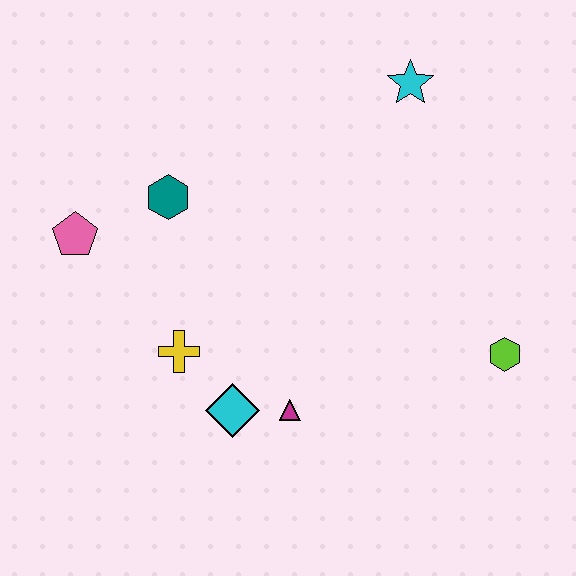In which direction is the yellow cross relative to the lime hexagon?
The yellow cross is to the left of the lime hexagon.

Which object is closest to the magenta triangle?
The cyan diamond is closest to the magenta triangle.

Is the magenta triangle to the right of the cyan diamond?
Yes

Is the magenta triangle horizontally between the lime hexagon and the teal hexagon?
Yes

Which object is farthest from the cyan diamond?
The cyan star is farthest from the cyan diamond.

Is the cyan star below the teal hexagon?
No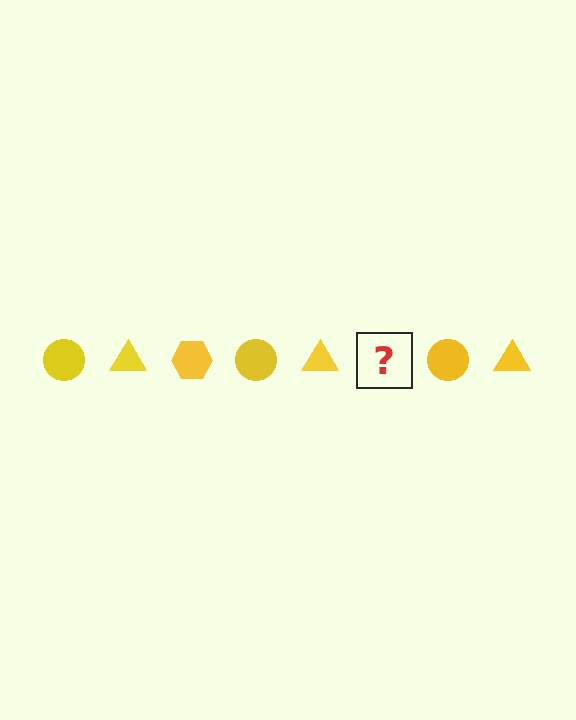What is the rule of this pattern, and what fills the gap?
The rule is that the pattern cycles through circle, triangle, hexagon shapes in yellow. The gap should be filled with a yellow hexagon.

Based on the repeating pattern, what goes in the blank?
The blank should be a yellow hexagon.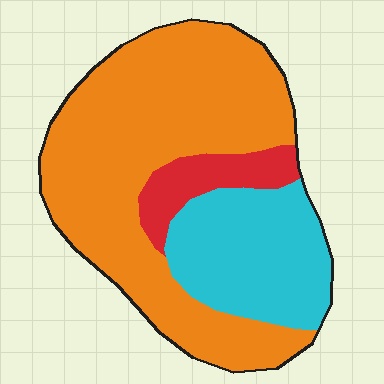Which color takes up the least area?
Red, at roughly 10%.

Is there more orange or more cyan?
Orange.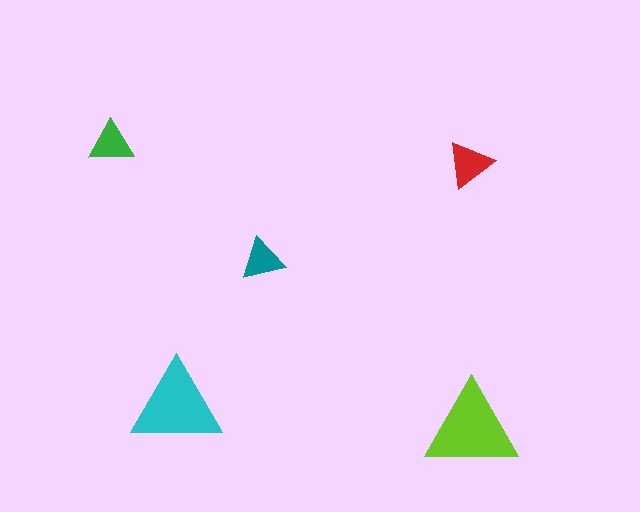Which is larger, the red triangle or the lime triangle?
The lime one.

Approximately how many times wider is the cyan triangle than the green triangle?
About 2 times wider.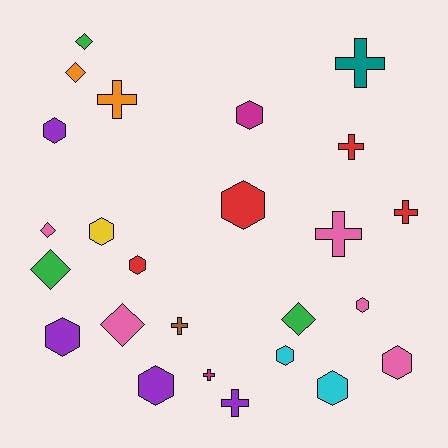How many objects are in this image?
There are 25 objects.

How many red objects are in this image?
There are 4 red objects.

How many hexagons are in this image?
There are 11 hexagons.